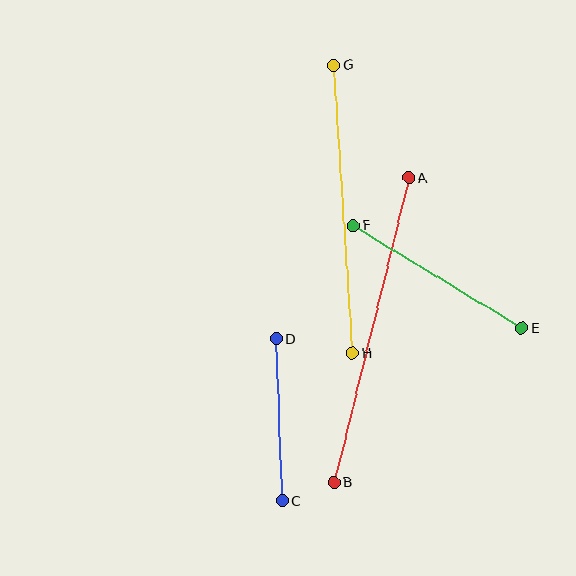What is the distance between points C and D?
The distance is approximately 162 pixels.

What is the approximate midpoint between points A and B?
The midpoint is at approximately (371, 330) pixels.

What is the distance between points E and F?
The distance is approximately 197 pixels.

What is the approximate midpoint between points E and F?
The midpoint is at approximately (437, 277) pixels.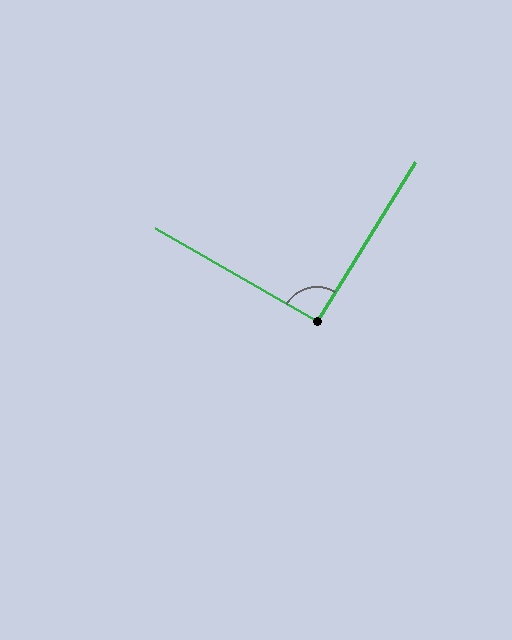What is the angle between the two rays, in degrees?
Approximately 92 degrees.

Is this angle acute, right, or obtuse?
It is approximately a right angle.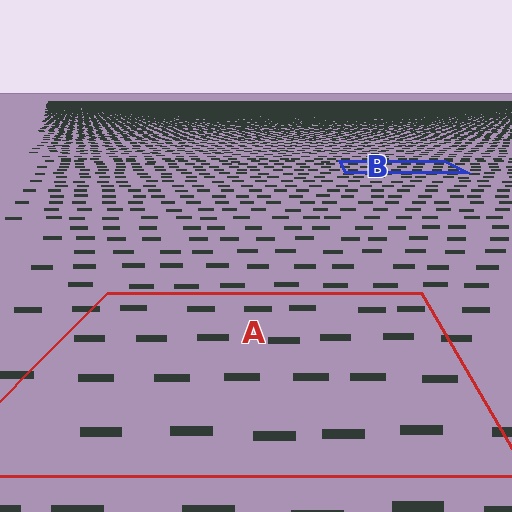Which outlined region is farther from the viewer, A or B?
Region B is farther from the viewer — the texture elements inside it appear smaller and more densely packed.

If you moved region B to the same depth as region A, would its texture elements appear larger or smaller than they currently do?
They would appear larger. At a closer depth, the same texture elements are projected at a bigger on-screen size.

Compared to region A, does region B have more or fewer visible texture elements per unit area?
Region B has more texture elements per unit area — they are packed more densely because it is farther away.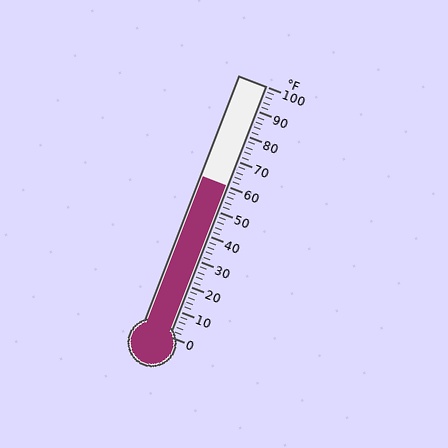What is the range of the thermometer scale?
The thermometer scale ranges from 0°F to 100°F.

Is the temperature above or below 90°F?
The temperature is below 90°F.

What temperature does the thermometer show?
The thermometer shows approximately 60°F.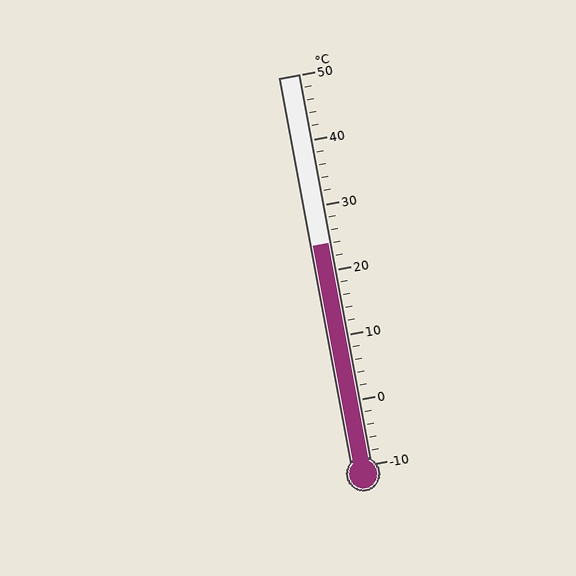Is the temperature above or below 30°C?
The temperature is below 30°C.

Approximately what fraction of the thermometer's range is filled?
The thermometer is filled to approximately 55% of its range.